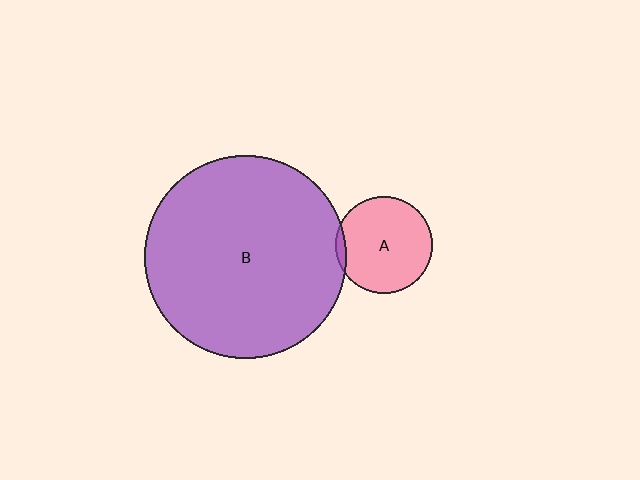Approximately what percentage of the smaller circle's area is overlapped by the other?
Approximately 5%.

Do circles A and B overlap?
Yes.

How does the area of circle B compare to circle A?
Approximately 4.4 times.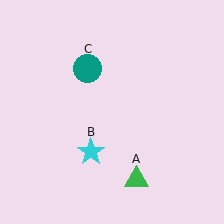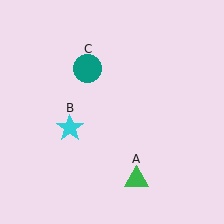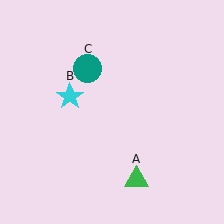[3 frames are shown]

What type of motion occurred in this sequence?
The cyan star (object B) rotated clockwise around the center of the scene.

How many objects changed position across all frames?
1 object changed position: cyan star (object B).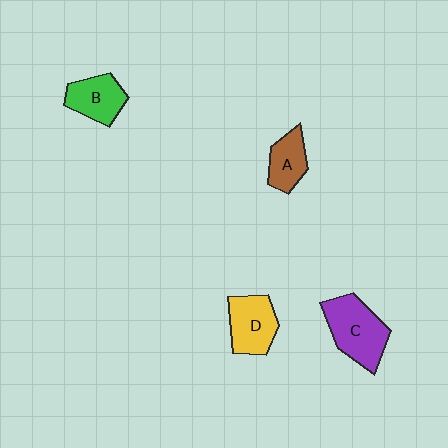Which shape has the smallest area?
Shape A (brown).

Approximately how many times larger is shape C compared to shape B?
Approximately 1.5 times.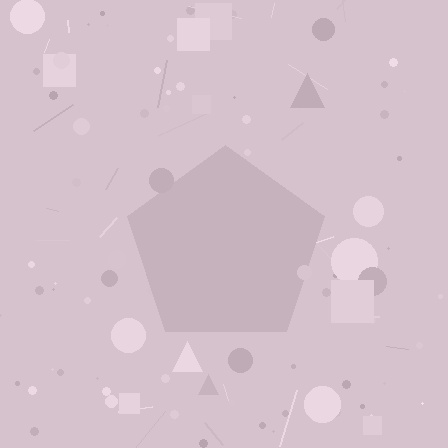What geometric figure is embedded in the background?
A pentagon is embedded in the background.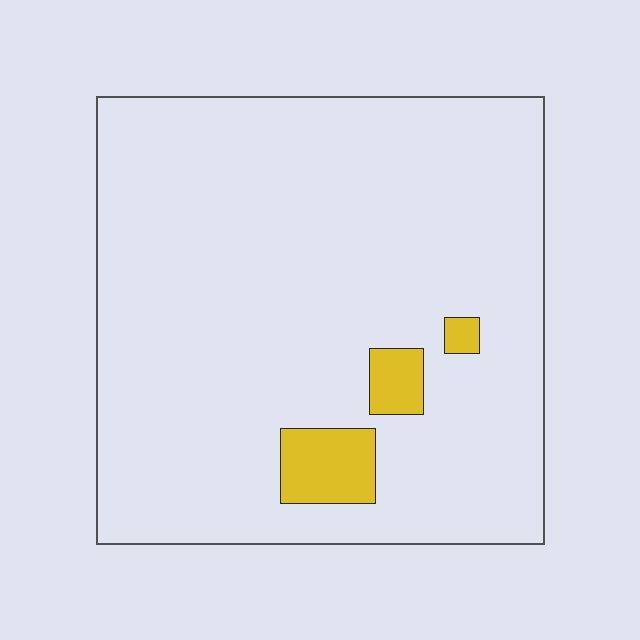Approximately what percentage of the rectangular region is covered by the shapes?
Approximately 5%.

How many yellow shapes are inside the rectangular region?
3.